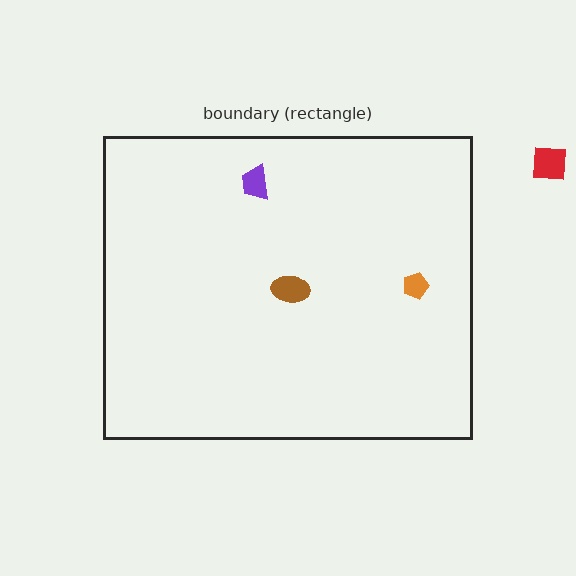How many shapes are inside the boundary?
3 inside, 1 outside.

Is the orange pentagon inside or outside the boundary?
Inside.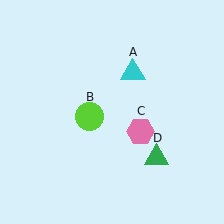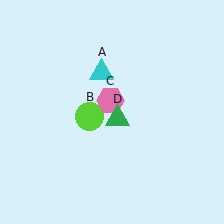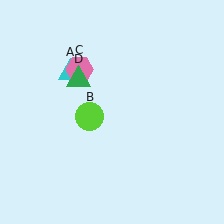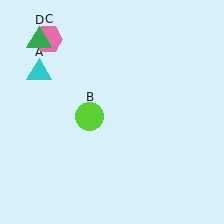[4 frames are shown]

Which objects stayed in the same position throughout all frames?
Lime circle (object B) remained stationary.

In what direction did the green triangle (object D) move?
The green triangle (object D) moved up and to the left.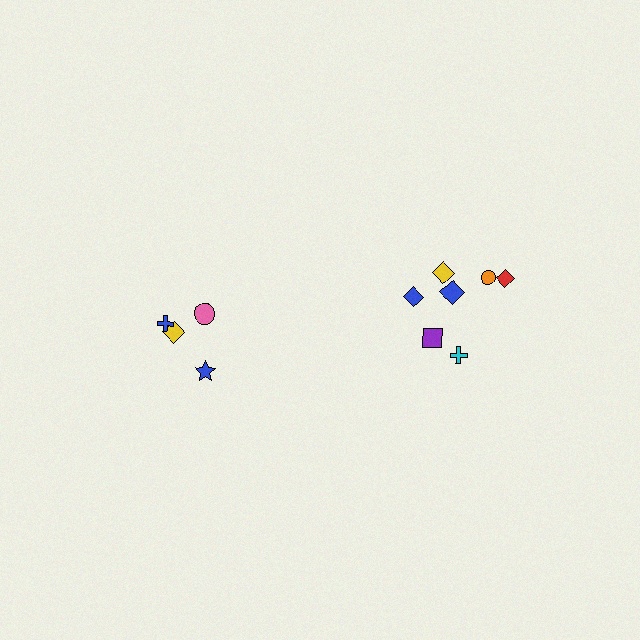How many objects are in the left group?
There are 4 objects.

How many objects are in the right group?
There are 7 objects.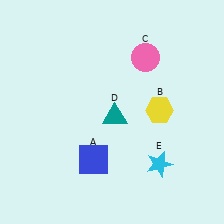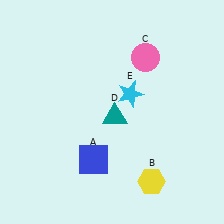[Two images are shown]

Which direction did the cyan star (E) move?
The cyan star (E) moved up.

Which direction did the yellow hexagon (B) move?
The yellow hexagon (B) moved down.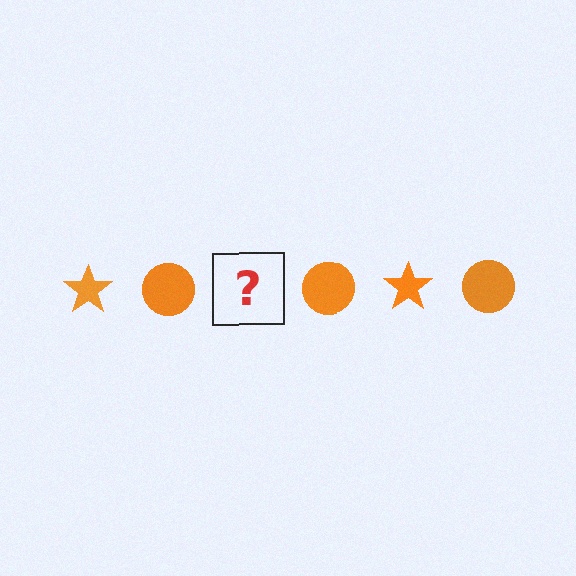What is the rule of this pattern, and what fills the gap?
The rule is that the pattern cycles through star, circle shapes in orange. The gap should be filled with an orange star.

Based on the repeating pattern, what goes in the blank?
The blank should be an orange star.